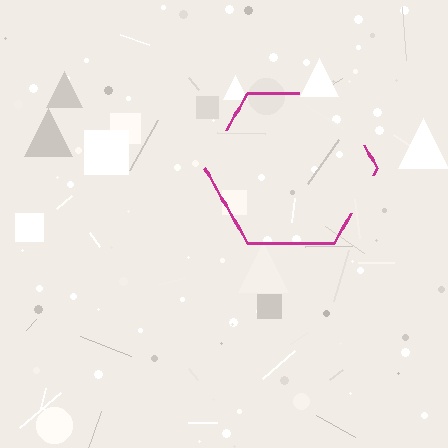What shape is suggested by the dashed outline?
The dashed outline suggests a hexagon.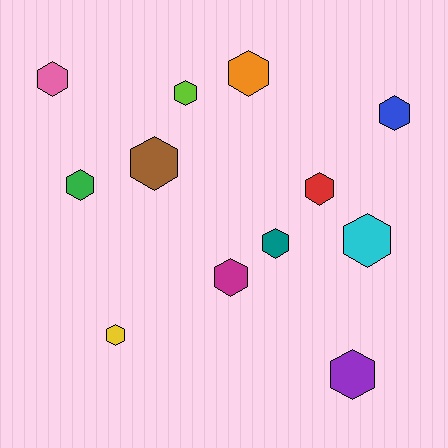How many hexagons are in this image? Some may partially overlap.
There are 12 hexagons.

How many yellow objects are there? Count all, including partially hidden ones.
There is 1 yellow object.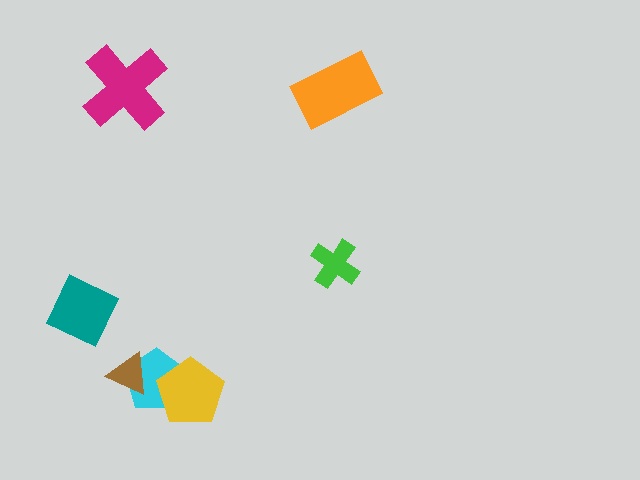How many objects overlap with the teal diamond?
0 objects overlap with the teal diamond.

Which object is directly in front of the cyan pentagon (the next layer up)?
The brown triangle is directly in front of the cyan pentagon.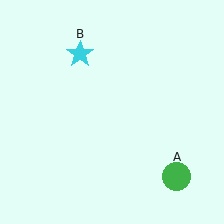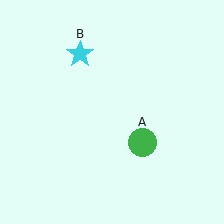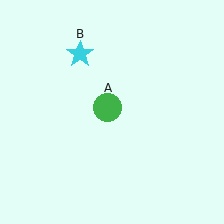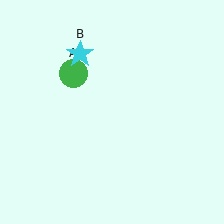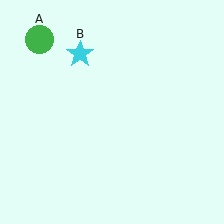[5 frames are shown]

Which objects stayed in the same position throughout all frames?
Cyan star (object B) remained stationary.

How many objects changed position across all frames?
1 object changed position: green circle (object A).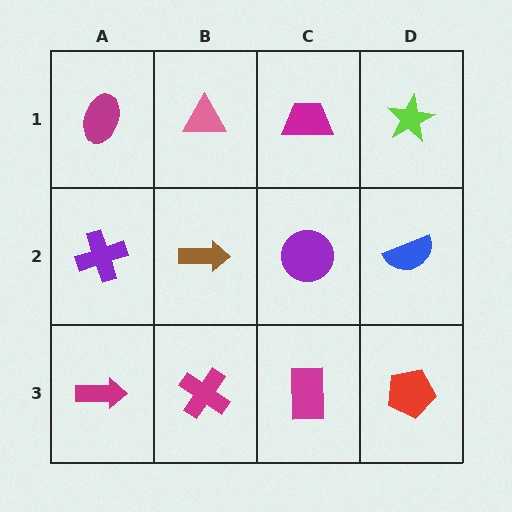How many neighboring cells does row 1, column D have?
2.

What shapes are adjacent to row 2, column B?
A pink triangle (row 1, column B), a magenta cross (row 3, column B), a purple cross (row 2, column A), a purple circle (row 2, column C).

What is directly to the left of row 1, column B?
A magenta ellipse.